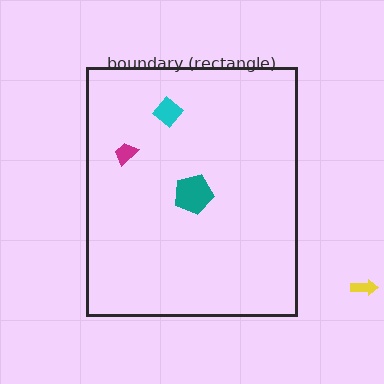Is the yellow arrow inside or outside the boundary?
Outside.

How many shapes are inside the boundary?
3 inside, 1 outside.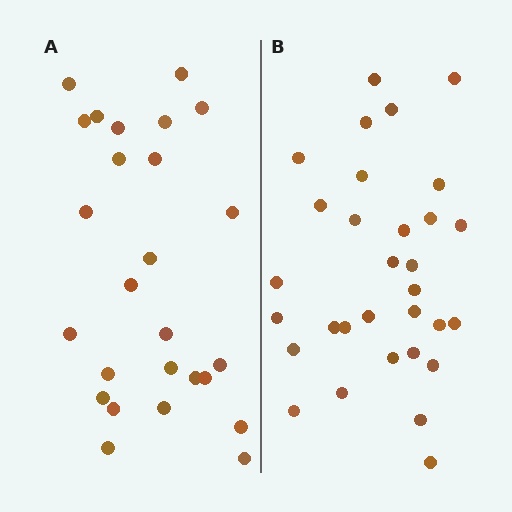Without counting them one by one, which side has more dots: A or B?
Region B (the right region) has more dots.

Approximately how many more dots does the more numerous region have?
Region B has about 5 more dots than region A.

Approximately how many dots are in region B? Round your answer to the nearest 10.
About 30 dots. (The exact count is 31, which rounds to 30.)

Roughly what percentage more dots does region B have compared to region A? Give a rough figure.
About 20% more.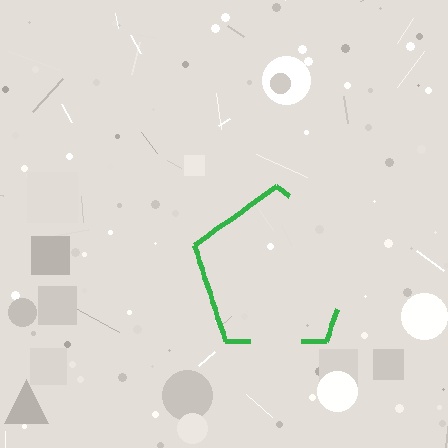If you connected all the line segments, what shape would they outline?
They would outline a pentagon.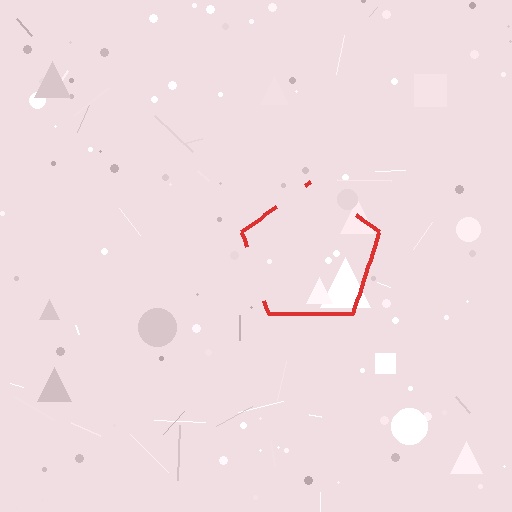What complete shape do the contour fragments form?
The contour fragments form a pentagon.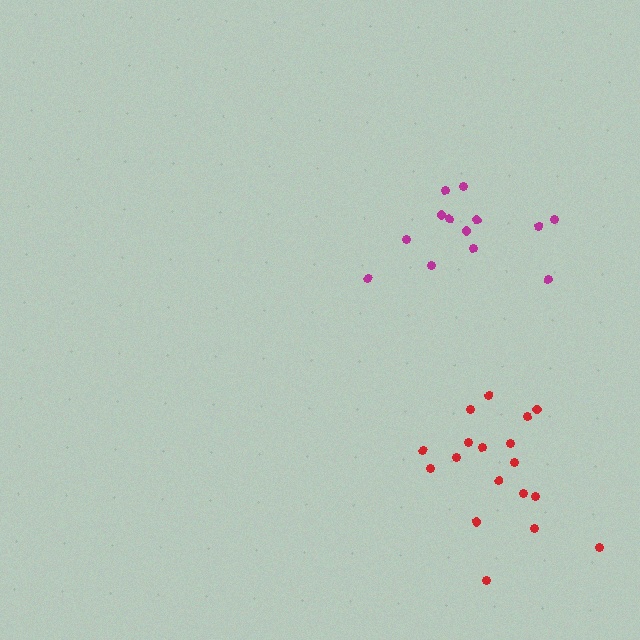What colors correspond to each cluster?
The clusters are colored: magenta, red.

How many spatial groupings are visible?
There are 2 spatial groupings.